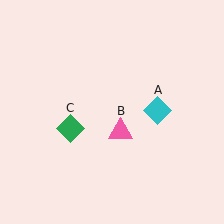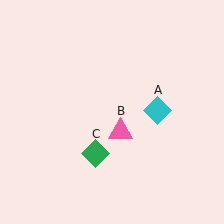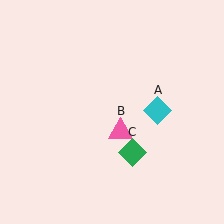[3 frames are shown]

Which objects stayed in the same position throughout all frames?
Cyan diamond (object A) and pink triangle (object B) remained stationary.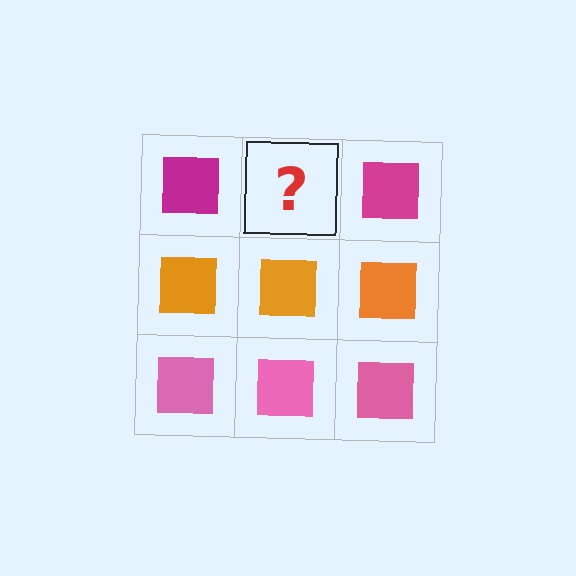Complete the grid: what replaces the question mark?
The question mark should be replaced with a magenta square.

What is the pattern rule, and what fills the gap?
The rule is that each row has a consistent color. The gap should be filled with a magenta square.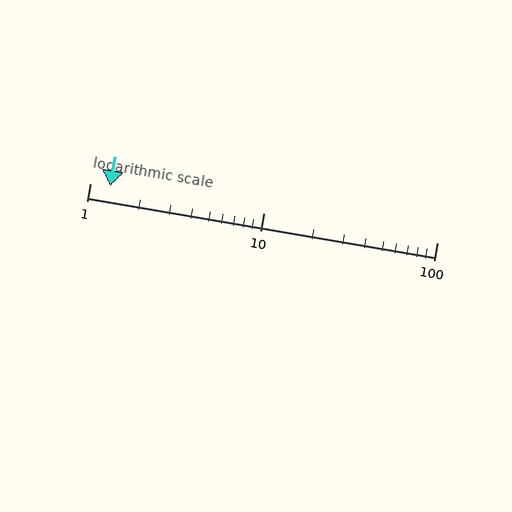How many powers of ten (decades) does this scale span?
The scale spans 2 decades, from 1 to 100.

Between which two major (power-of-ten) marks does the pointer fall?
The pointer is between 1 and 10.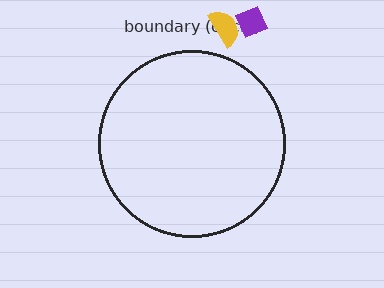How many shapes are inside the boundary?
0 inside, 2 outside.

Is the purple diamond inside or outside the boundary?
Outside.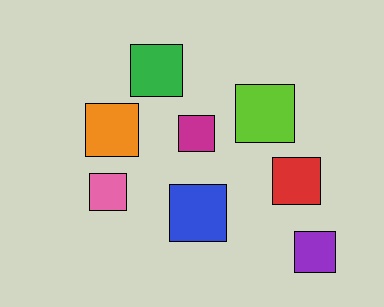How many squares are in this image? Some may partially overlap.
There are 8 squares.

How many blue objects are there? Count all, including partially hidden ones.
There is 1 blue object.